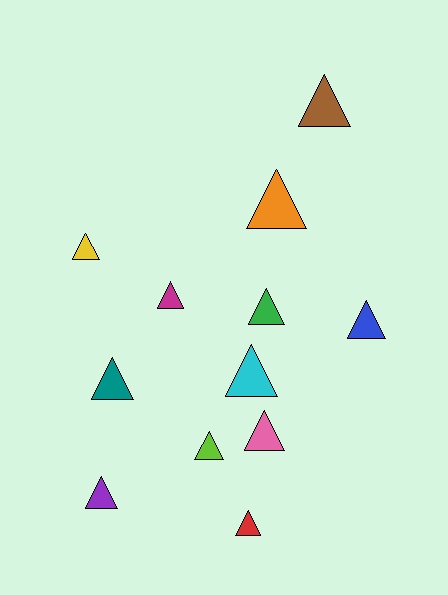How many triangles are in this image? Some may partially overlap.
There are 12 triangles.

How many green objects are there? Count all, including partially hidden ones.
There is 1 green object.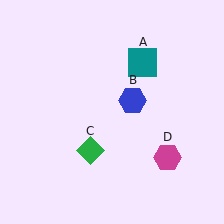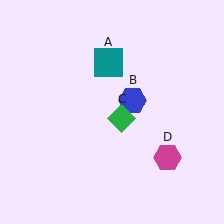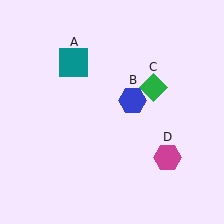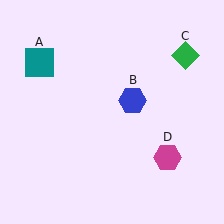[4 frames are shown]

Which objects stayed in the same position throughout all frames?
Blue hexagon (object B) and magenta hexagon (object D) remained stationary.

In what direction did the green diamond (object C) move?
The green diamond (object C) moved up and to the right.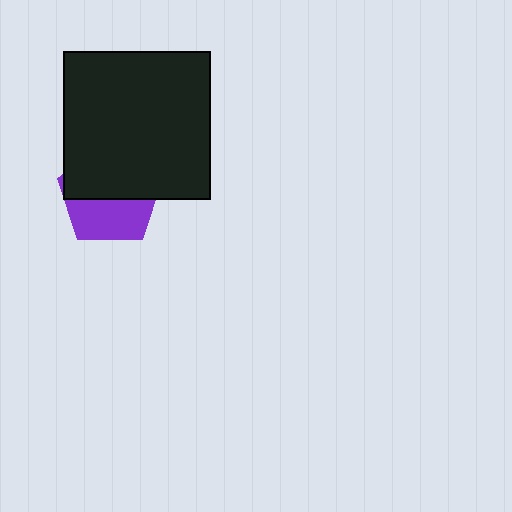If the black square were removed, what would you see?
You would see the complete purple pentagon.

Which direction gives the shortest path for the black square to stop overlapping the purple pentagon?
Moving up gives the shortest separation.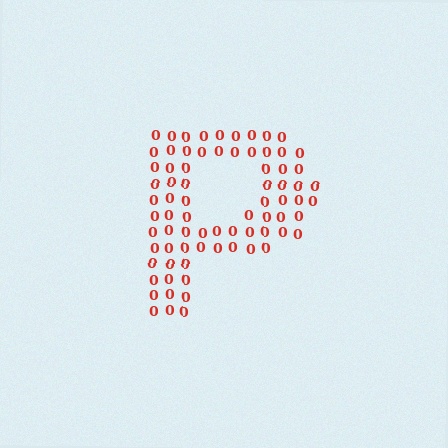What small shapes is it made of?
It is made of small digit 0's.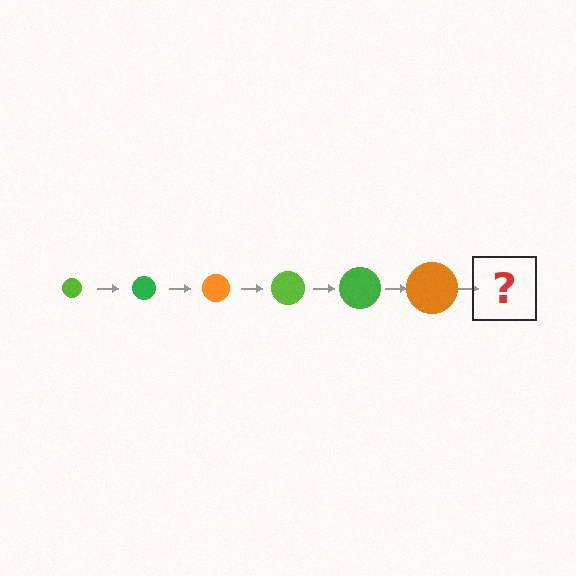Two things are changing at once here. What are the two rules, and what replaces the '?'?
The two rules are that the circle grows larger each step and the color cycles through lime, green, and orange. The '?' should be a lime circle, larger than the previous one.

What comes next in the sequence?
The next element should be a lime circle, larger than the previous one.